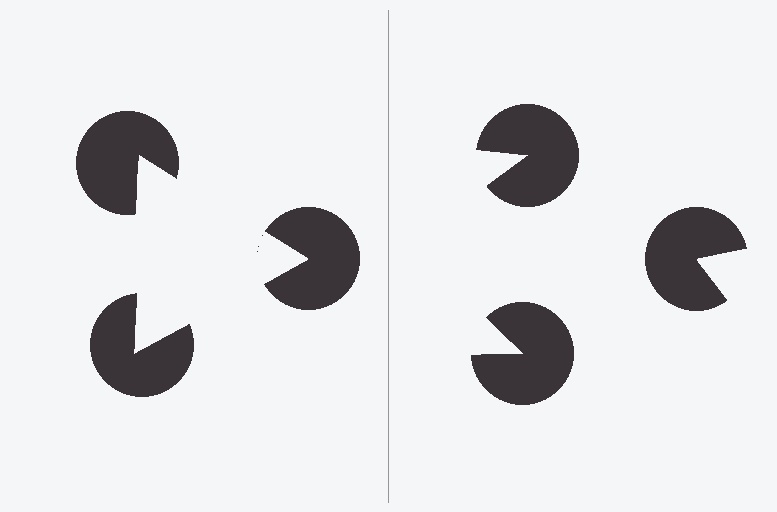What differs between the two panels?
The pac-man discs are positioned identically on both sides; only the wedge orientations differ. On the left they align to a triangle; on the right they are misaligned.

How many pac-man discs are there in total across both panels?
6 — 3 on each side.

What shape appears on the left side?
An illusory triangle.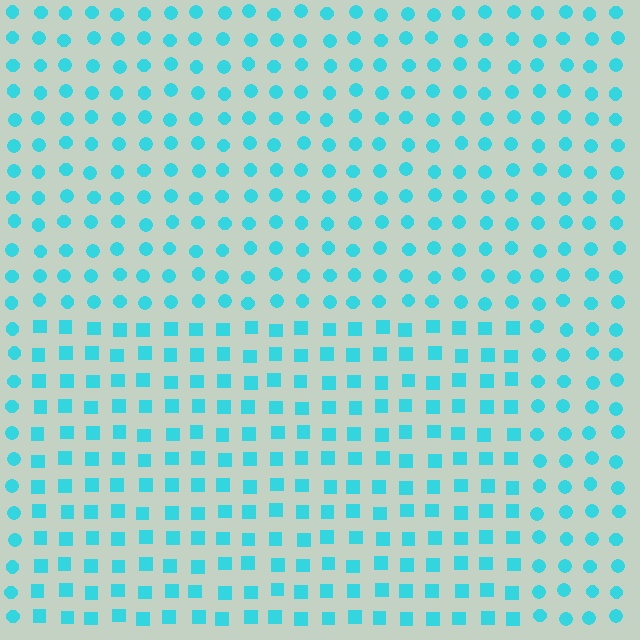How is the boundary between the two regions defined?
The boundary is defined by a change in element shape: squares inside vs. circles outside. All elements share the same color and spacing.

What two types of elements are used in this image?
The image uses squares inside the rectangle region and circles outside it.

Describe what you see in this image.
The image is filled with small cyan elements arranged in a uniform grid. A rectangle-shaped region contains squares, while the surrounding area contains circles. The boundary is defined purely by the change in element shape.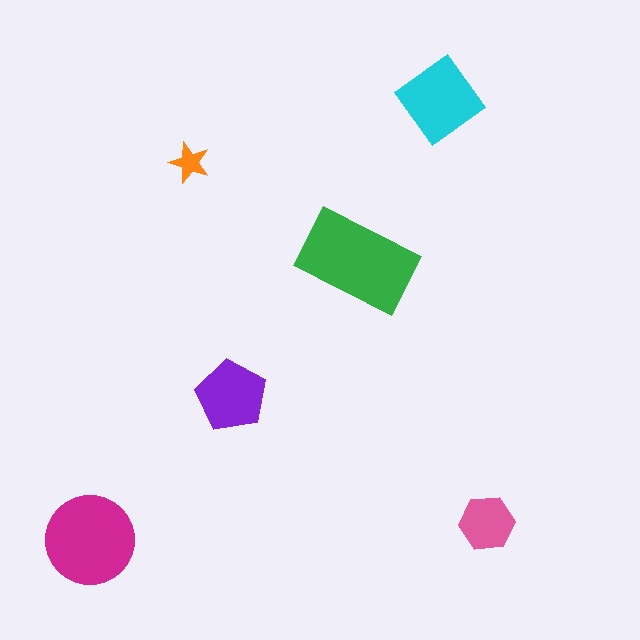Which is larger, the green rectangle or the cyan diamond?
The green rectangle.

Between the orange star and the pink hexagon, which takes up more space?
The pink hexagon.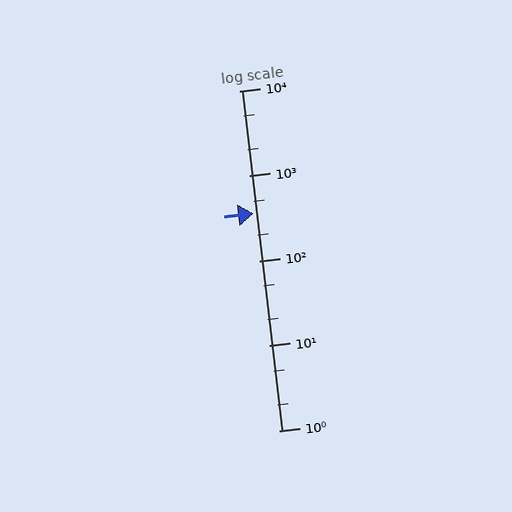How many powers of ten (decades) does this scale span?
The scale spans 4 decades, from 1 to 10000.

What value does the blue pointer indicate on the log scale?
The pointer indicates approximately 360.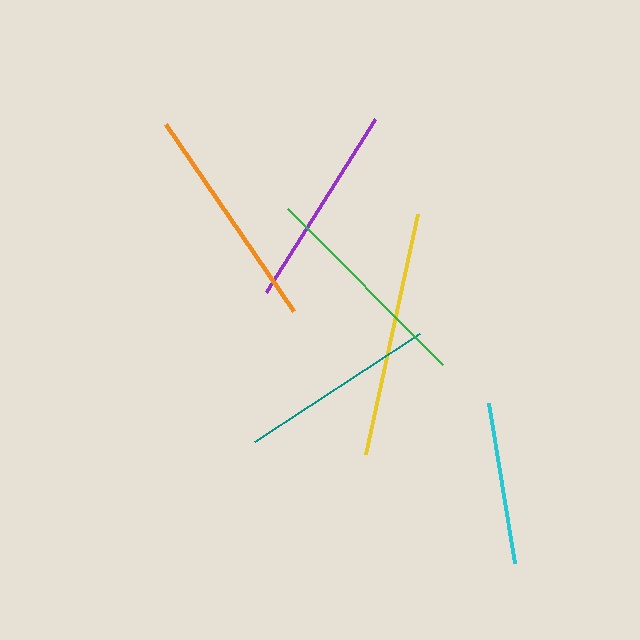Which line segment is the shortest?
The cyan line is the shortest at approximately 163 pixels.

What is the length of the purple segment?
The purple segment is approximately 205 pixels long.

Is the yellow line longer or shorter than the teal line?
The yellow line is longer than the teal line.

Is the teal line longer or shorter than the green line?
The green line is longer than the teal line.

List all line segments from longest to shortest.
From longest to shortest: yellow, orange, green, purple, teal, cyan.